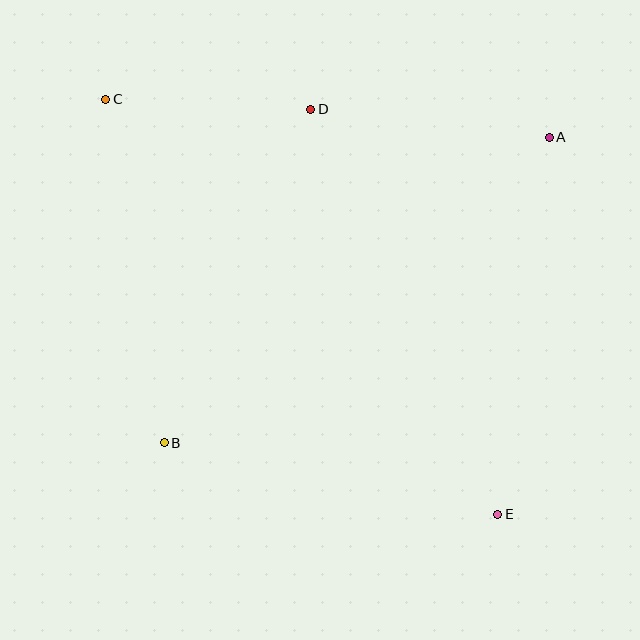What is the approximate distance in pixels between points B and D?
The distance between B and D is approximately 364 pixels.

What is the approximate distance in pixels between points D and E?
The distance between D and E is approximately 446 pixels.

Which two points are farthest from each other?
Points C and E are farthest from each other.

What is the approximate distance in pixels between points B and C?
The distance between B and C is approximately 348 pixels.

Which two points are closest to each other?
Points C and D are closest to each other.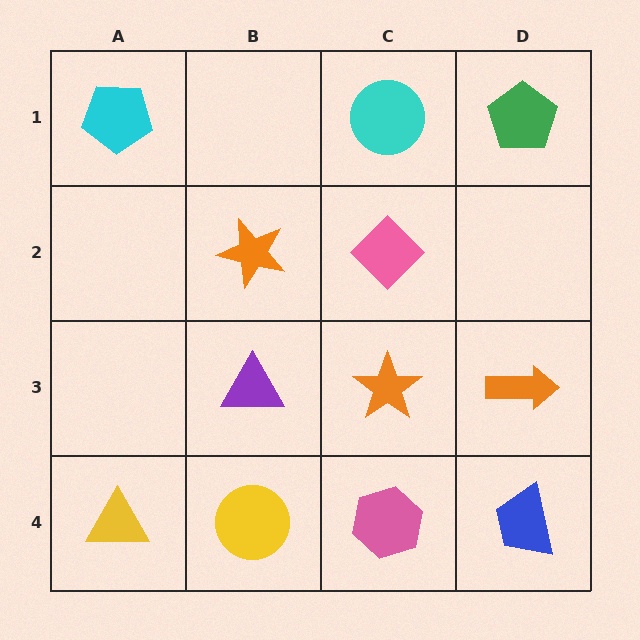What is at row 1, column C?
A cyan circle.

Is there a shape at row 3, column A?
No, that cell is empty.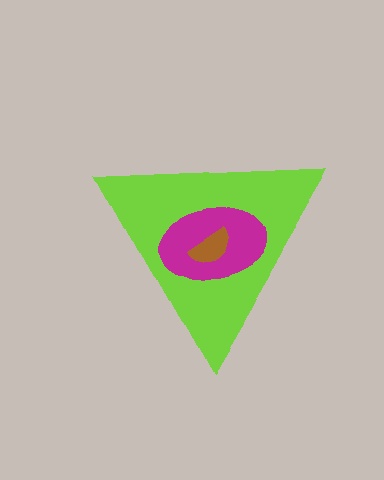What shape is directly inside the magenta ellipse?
The brown semicircle.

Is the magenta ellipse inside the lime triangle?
Yes.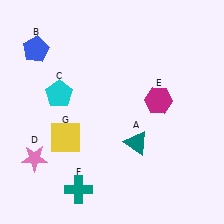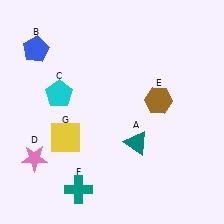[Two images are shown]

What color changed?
The hexagon (E) changed from magenta in Image 1 to brown in Image 2.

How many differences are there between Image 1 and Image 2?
There is 1 difference between the two images.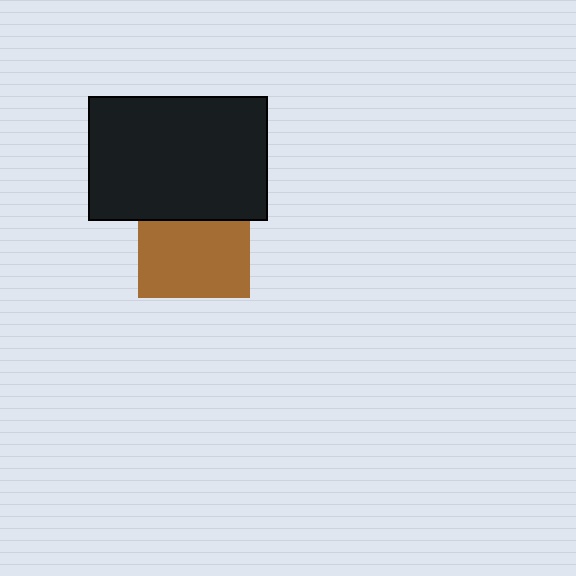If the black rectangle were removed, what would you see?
You would see the complete brown square.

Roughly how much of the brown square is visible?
Most of it is visible (roughly 68%).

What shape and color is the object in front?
The object in front is a black rectangle.